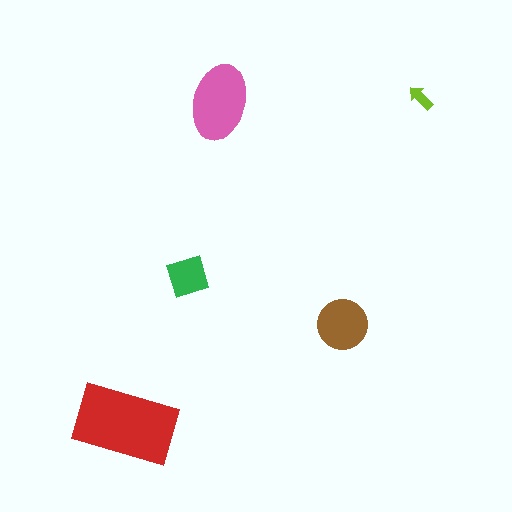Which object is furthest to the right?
The lime arrow is rightmost.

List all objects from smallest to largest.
The lime arrow, the green square, the brown circle, the pink ellipse, the red rectangle.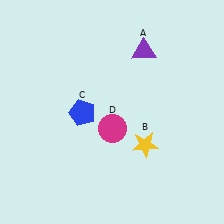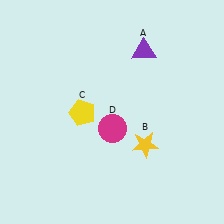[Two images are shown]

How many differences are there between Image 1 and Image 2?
There is 1 difference between the two images.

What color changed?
The pentagon (C) changed from blue in Image 1 to yellow in Image 2.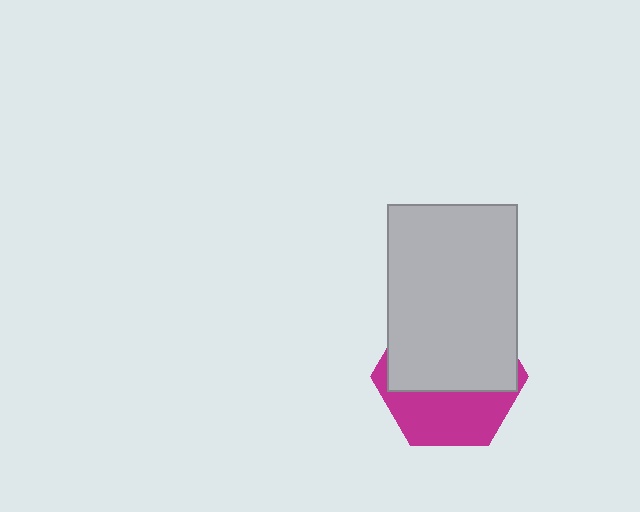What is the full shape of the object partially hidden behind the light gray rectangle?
The partially hidden object is a magenta hexagon.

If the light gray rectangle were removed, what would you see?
You would see the complete magenta hexagon.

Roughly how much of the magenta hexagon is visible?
A small part of it is visible (roughly 41%).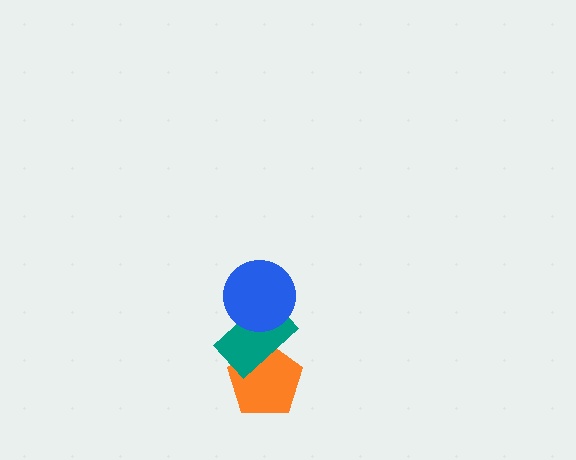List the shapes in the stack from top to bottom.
From top to bottom: the blue circle, the teal rectangle, the orange pentagon.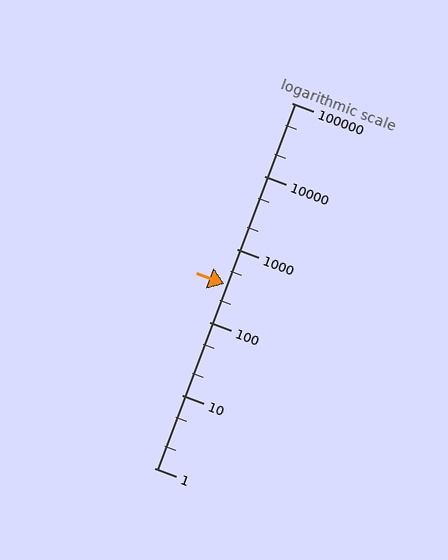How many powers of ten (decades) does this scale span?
The scale spans 5 decades, from 1 to 100000.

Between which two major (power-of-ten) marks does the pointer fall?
The pointer is between 100 and 1000.